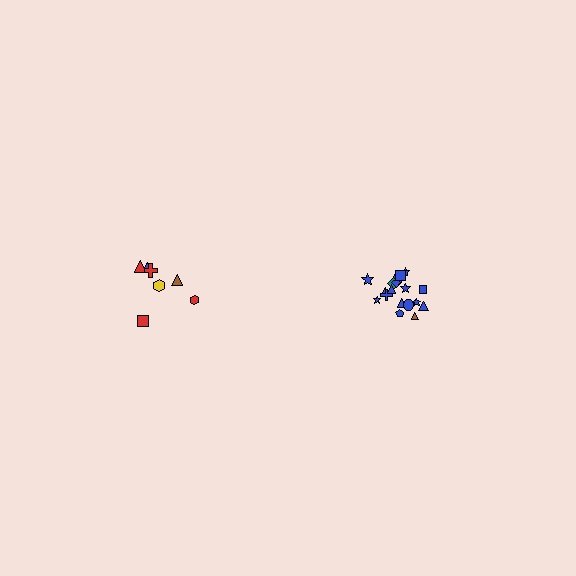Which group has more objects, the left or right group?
The right group.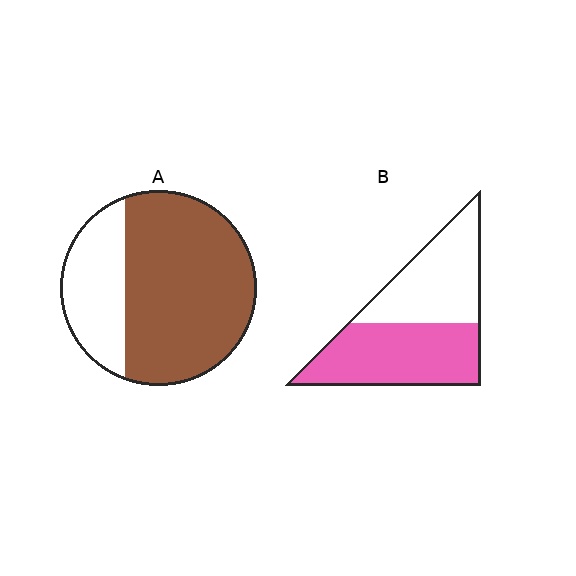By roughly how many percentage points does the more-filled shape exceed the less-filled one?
By roughly 15 percentage points (A over B).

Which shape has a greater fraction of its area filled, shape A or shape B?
Shape A.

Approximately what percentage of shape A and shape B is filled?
A is approximately 70% and B is approximately 55%.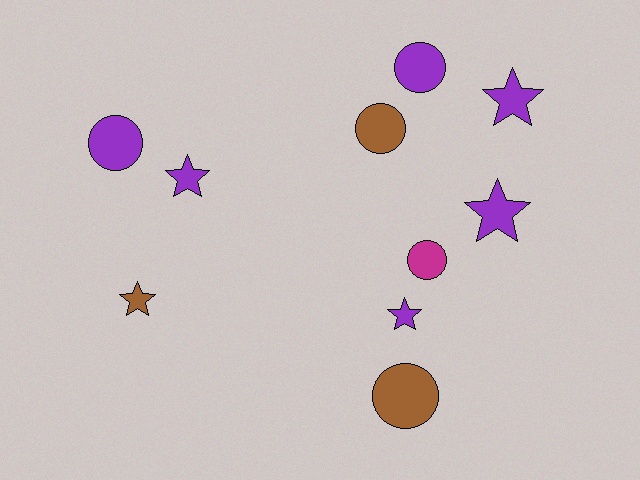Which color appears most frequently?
Purple, with 6 objects.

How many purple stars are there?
There are 4 purple stars.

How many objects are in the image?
There are 10 objects.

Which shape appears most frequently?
Star, with 5 objects.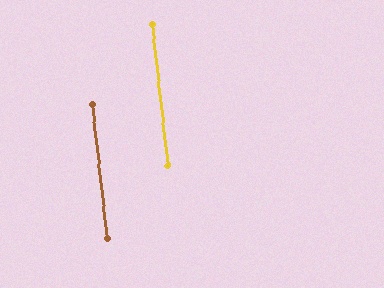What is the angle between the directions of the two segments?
Approximately 0 degrees.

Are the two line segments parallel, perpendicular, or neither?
Parallel — their directions differ by only 0.1°.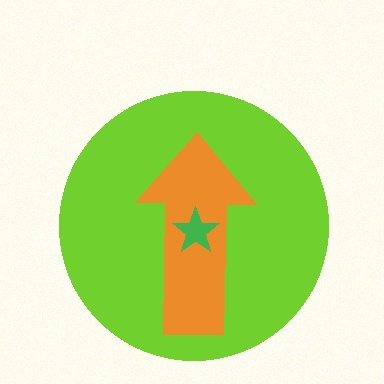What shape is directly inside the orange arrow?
The green star.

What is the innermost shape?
The green star.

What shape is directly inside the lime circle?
The orange arrow.